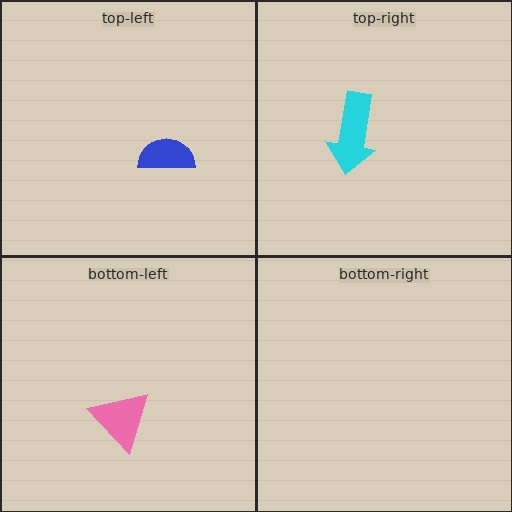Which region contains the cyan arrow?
The top-right region.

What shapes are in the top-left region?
The blue semicircle.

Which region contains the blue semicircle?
The top-left region.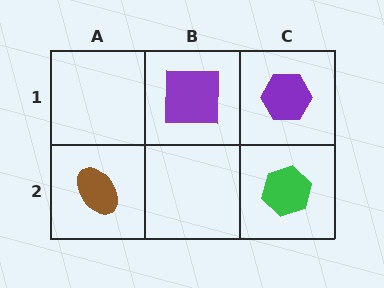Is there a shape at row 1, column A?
No, that cell is empty.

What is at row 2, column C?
A green hexagon.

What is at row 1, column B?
A purple square.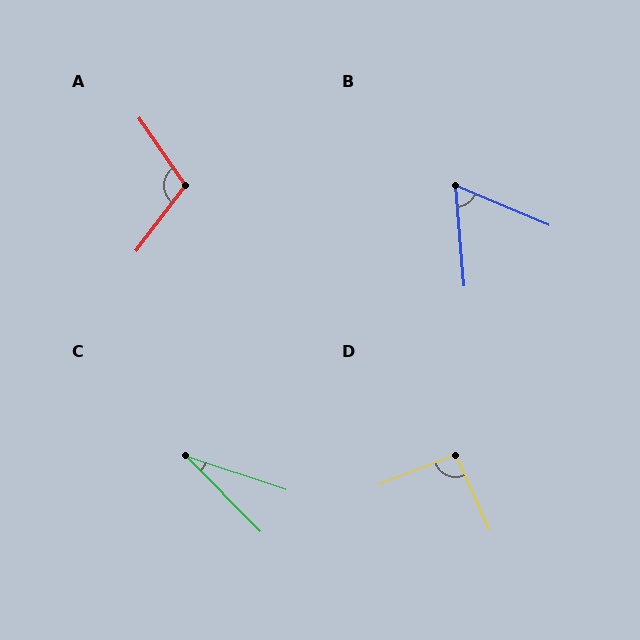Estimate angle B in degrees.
Approximately 62 degrees.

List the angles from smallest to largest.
C (27°), B (62°), D (94°), A (109°).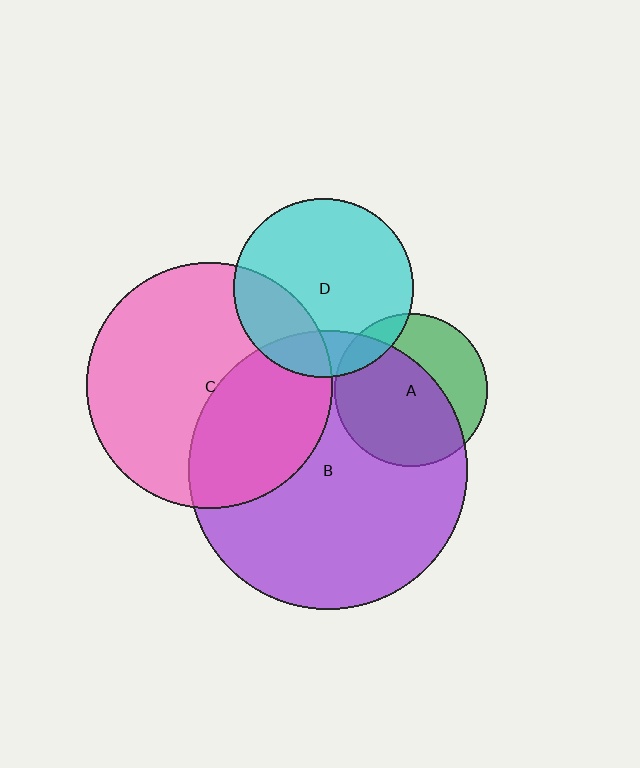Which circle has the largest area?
Circle B (purple).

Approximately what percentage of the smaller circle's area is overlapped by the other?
Approximately 35%.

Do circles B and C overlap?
Yes.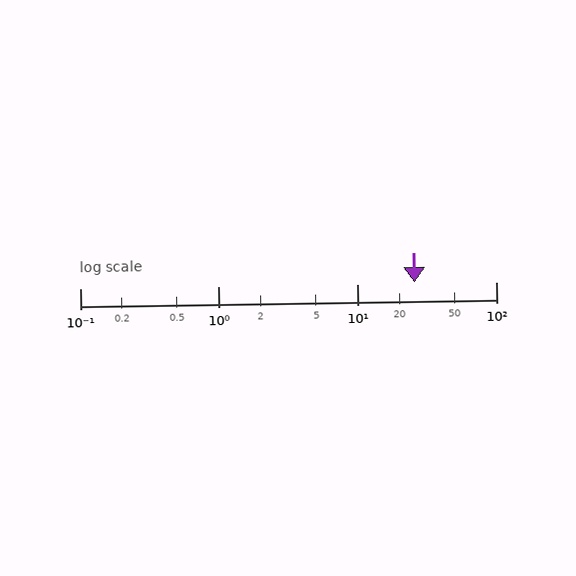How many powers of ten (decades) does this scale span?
The scale spans 3 decades, from 0.1 to 100.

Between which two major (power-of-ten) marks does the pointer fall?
The pointer is between 10 and 100.